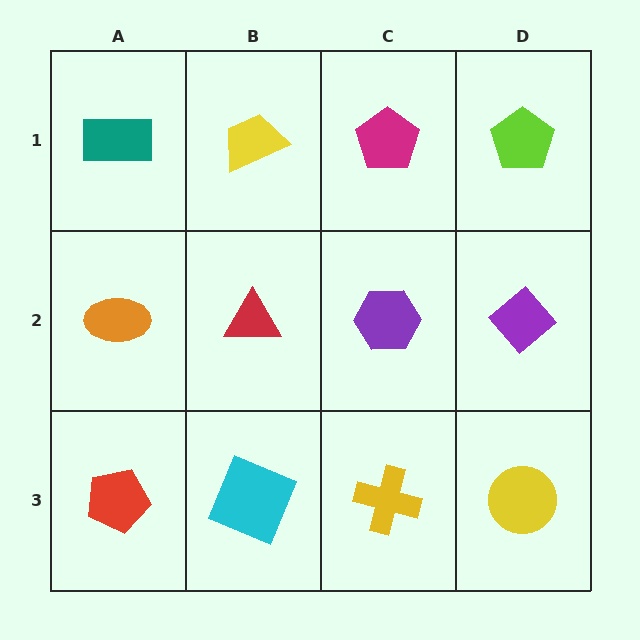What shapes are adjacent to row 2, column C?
A magenta pentagon (row 1, column C), a yellow cross (row 3, column C), a red triangle (row 2, column B), a purple diamond (row 2, column D).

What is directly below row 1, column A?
An orange ellipse.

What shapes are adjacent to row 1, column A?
An orange ellipse (row 2, column A), a yellow trapezoid (row 1, column B).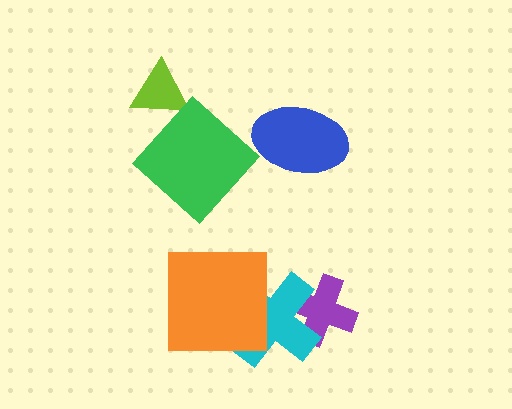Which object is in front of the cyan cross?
The orange square is in front of the cyan cross.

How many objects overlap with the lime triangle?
0 objects overlap with the lime triangle.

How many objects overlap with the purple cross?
1 object overlaps with the purple cross.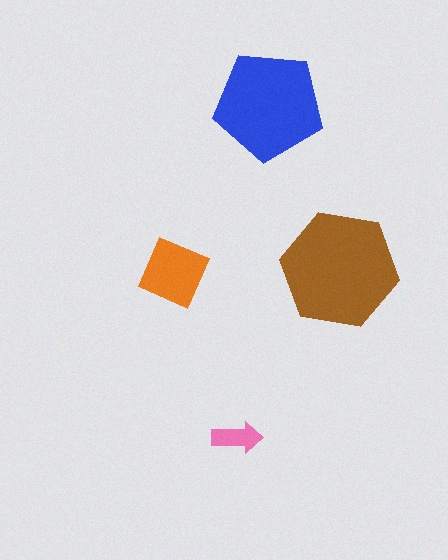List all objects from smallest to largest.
The pink arrow, the orange diamond, the blue pentagon, the brown hexagon.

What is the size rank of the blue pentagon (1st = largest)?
2nd.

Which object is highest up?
The blue pentagon is topmost.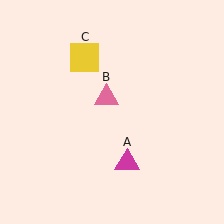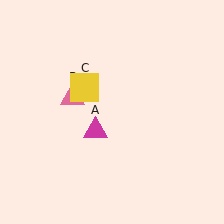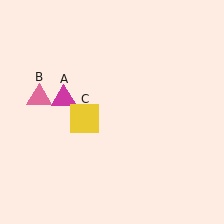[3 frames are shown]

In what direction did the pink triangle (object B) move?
The pink triangle (object B) moved left.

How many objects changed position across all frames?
3 objects changed position: magenta triangle (object A), pink triangle (object B), yellow square (object C).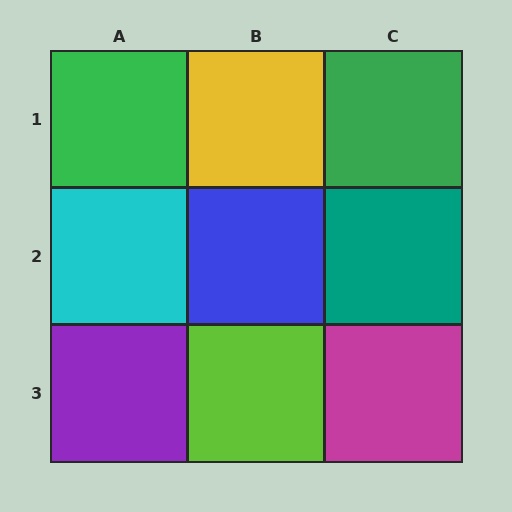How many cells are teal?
1 cell is teal.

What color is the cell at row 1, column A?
Green.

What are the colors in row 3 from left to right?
Purple, lime, magenta.